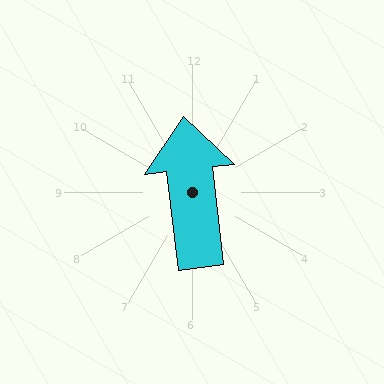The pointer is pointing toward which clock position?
Roughly 12 o'clock.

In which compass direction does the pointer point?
North.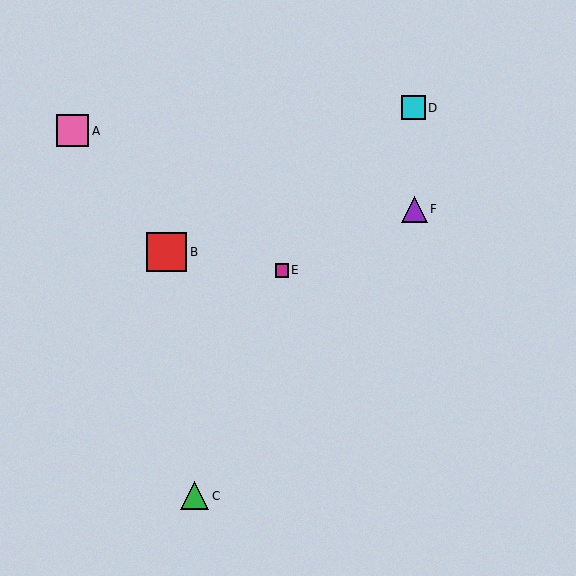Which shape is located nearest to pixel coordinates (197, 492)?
The green triangle (labeled C) at (195, 496) is nearest to that location.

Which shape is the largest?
The red square (labeled B) is the largest.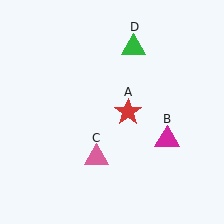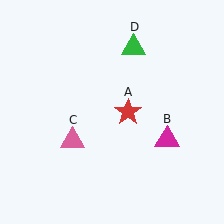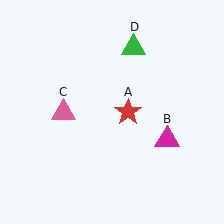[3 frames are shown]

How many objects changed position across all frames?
1 object changed position: pink triangle (object C).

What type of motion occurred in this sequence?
The pink triangle (object C) rotated clockwise around the center of the scene.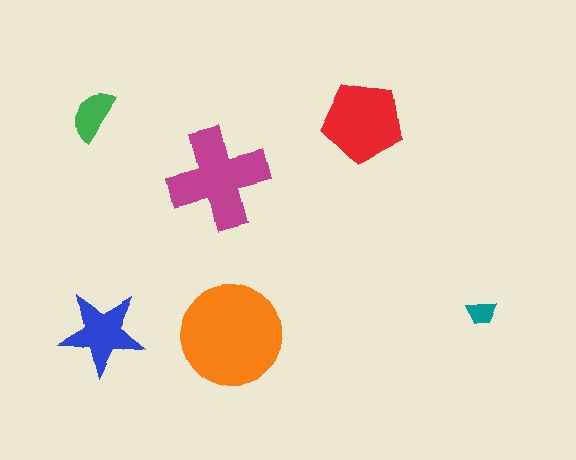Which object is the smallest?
The teal trapezoid.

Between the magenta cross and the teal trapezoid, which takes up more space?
The magenta cross.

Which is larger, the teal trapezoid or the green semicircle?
The green semicircle.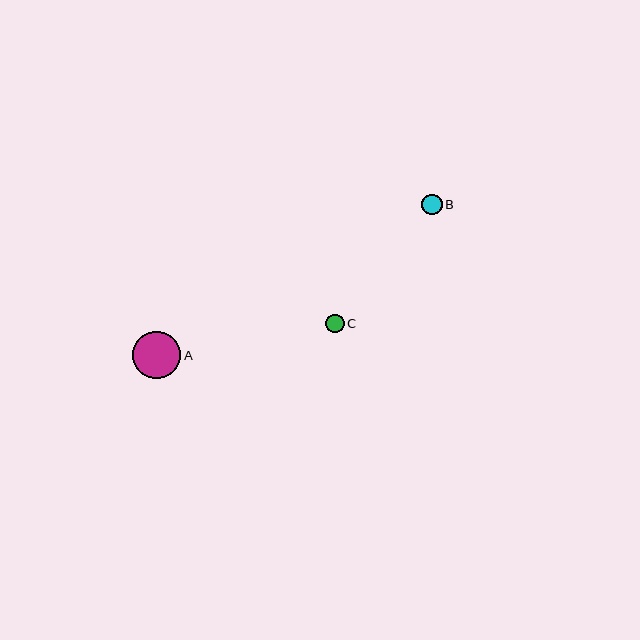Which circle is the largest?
Circle A is the largest with a size of approximately 48 pixels.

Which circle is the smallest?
Circle C is the smallest with a size of approximately 18 pixels.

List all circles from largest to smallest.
From largest to smallest: A, B, C.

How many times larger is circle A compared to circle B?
Circle A is approximately 2.4 times the size of circle B.